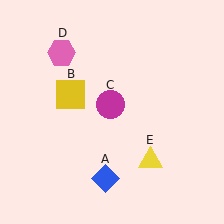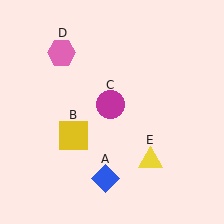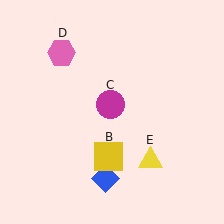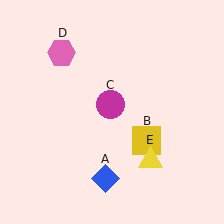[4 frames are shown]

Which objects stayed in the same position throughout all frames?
Blue diamond (object A) and magenta circle (object C) and pink hexagon (object D) and yellow triangle (object E) remained stationary.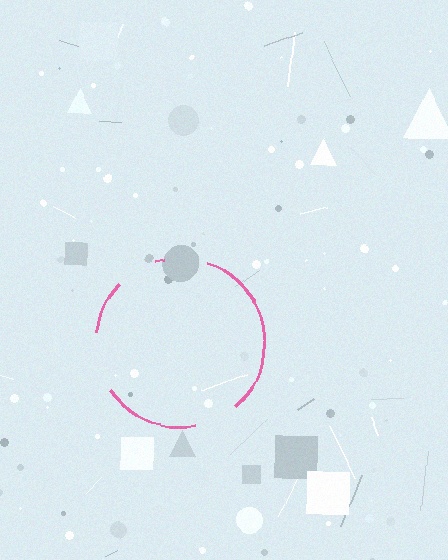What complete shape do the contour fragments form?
The contour fragments form a circle.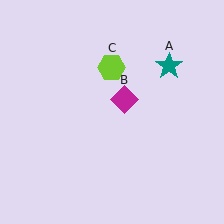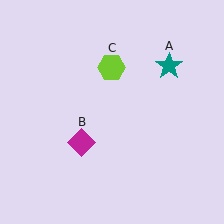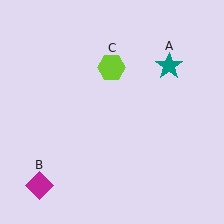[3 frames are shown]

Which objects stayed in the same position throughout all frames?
Teal star (object A) and lime hexagon (object C) remained stationary.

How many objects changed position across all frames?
1 object changed position: magenta diamond (object B).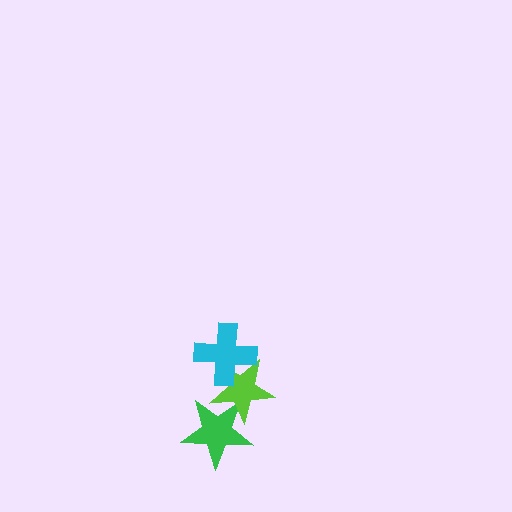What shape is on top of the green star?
The lime star is on top of the green star.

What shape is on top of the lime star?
The cyan cross is on top of the lime star.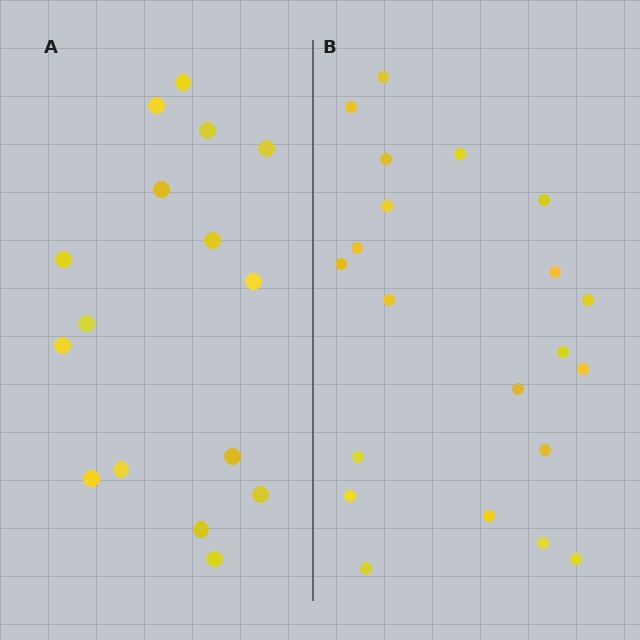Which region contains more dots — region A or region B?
Region B (the right region) has more dots.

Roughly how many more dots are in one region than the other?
Region B has about 5 more dots than region A.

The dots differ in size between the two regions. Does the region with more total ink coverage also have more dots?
No. Region A has more total ink coverage because its dots are larger, but region B actually contains more individual dots. Total area can be misleading — the number of items is what matters here.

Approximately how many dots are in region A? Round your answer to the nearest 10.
About 20 dots. (The exact count is 16, which rounds to 20.)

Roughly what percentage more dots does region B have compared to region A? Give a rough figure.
About 30% more.